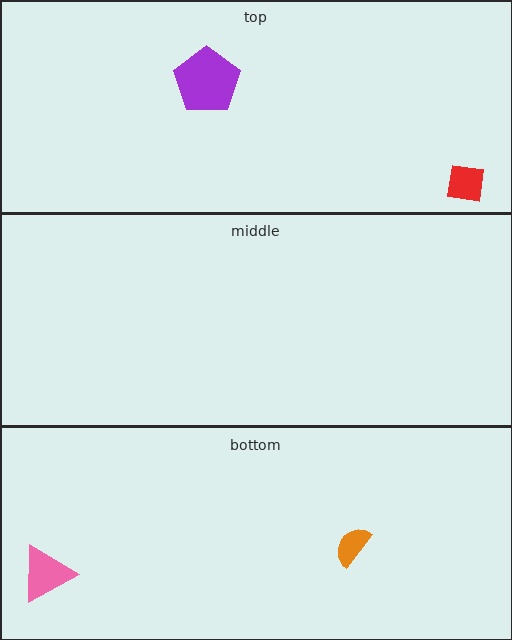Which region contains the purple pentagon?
The top region.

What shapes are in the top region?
The purple pentagon, the red square.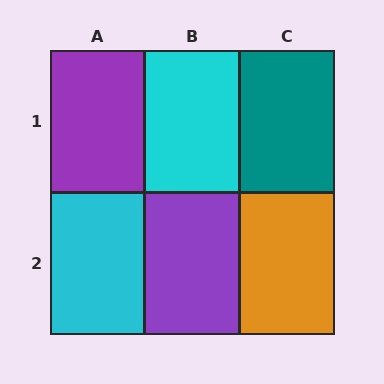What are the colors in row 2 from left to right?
Cyan, purple, orange.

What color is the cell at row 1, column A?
Purple.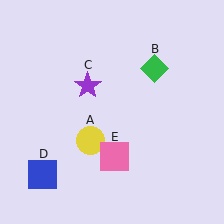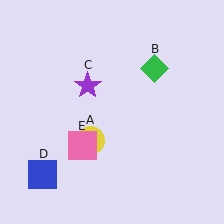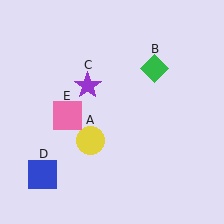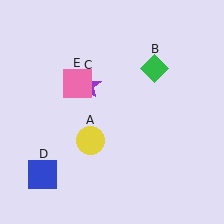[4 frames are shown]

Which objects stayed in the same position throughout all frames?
Yellow circle (object A) and green diamond (object B) and purple star (object C) and blue square (object D) remained stationary.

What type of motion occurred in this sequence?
The pink square (object E) rotated clockwise around the center of the scene.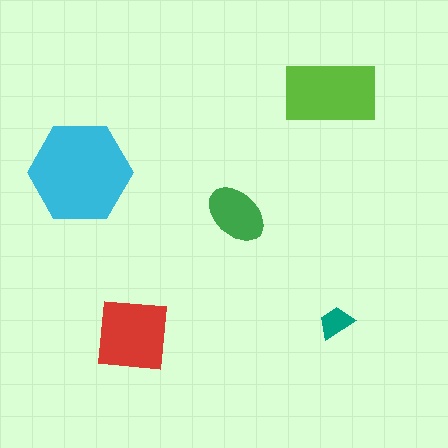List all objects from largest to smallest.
The cyan hexagon, the lime rectangle, the red square, the green ellipse, the teal trapezoid.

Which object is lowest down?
The red square is bottommost.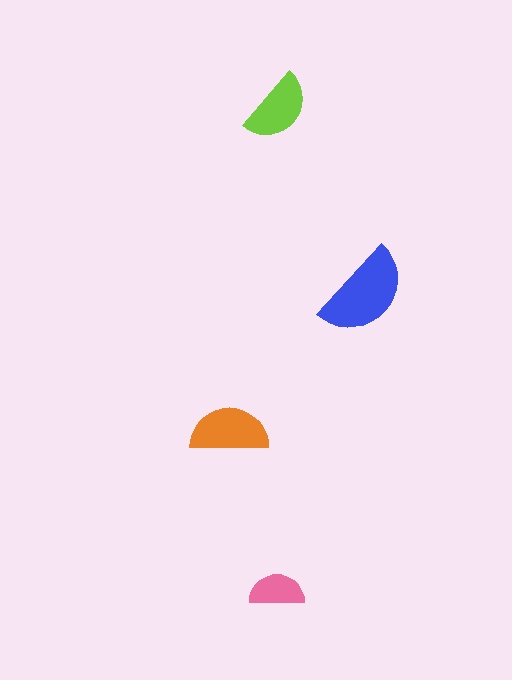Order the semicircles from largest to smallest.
the blue one, the orange one, the lime one, the pink one.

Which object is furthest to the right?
The blue semicircle is rightmost.